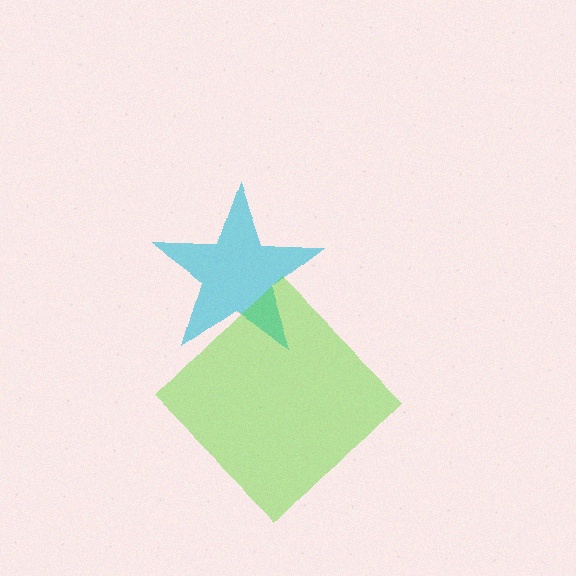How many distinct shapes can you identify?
There are 2 distinct shapes: a cyan star, a lime diamond.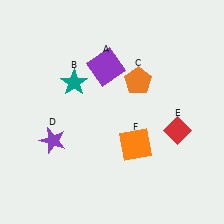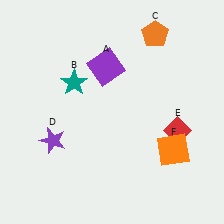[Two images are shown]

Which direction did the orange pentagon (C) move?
The orange pentagon (C) moved up.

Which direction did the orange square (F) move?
The orange square (F) moved right.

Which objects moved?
The objects that moved are: the orange pentagon (C), the orange square (F).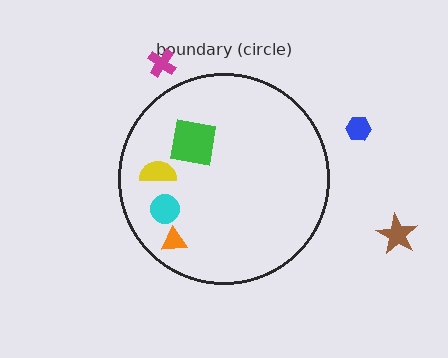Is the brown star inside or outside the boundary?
Outside.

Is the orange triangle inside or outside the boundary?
Inside.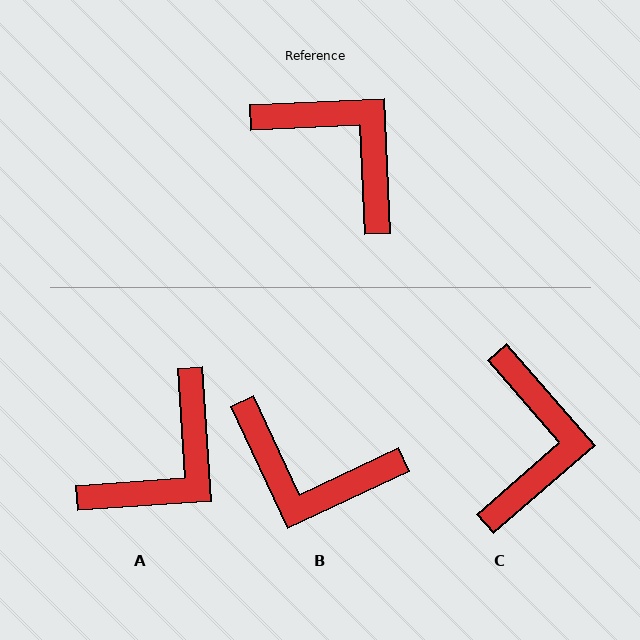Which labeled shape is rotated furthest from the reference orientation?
B, about 157 degrees away.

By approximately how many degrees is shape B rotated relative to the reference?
Approximately 157 degrees clockwise.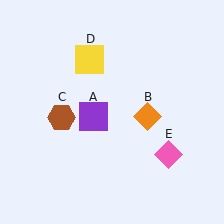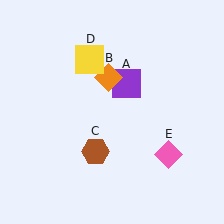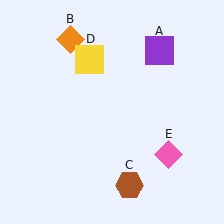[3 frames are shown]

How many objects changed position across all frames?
3 objects changed position: purple square (object A), orange diamond (object B), brown hexagon (object C).